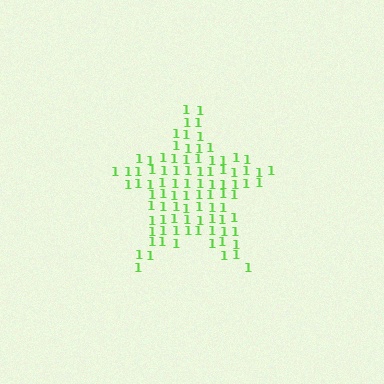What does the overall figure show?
The overall figure shows a star.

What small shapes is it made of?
It is made of small digit 1's.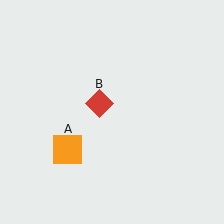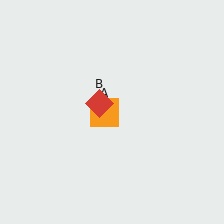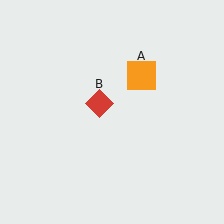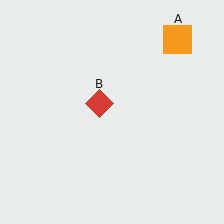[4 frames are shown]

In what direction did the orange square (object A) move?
The orange square (object A) moved up and to the right.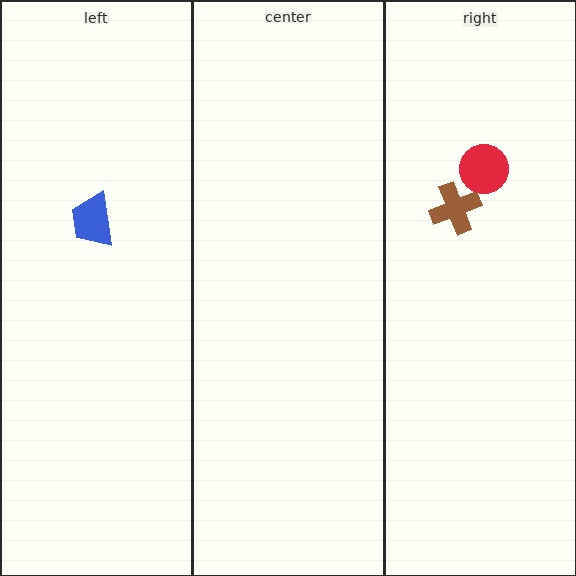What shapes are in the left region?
The blue trapezoid.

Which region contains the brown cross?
The right region.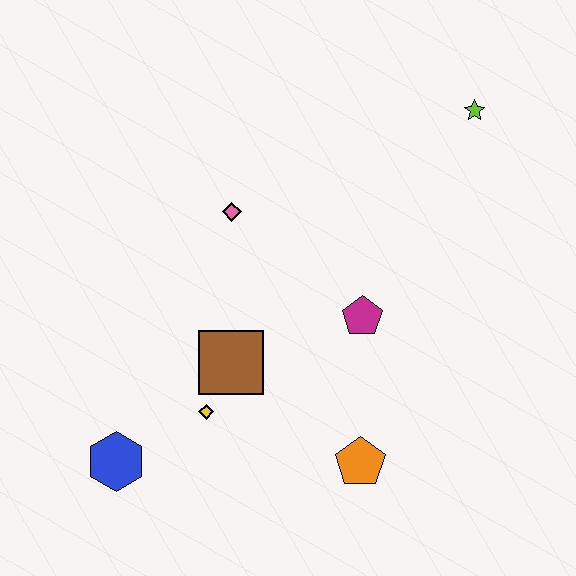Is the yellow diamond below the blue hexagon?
No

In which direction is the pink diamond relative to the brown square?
The pink diamond is above the brown square.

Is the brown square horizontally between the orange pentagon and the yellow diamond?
Yes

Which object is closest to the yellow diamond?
The brown square is closest to the yellow diamond.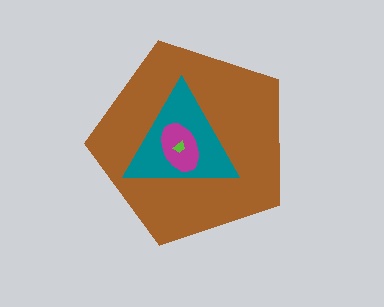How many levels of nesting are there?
4.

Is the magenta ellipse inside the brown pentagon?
Yes.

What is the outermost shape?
The brown pentagon.